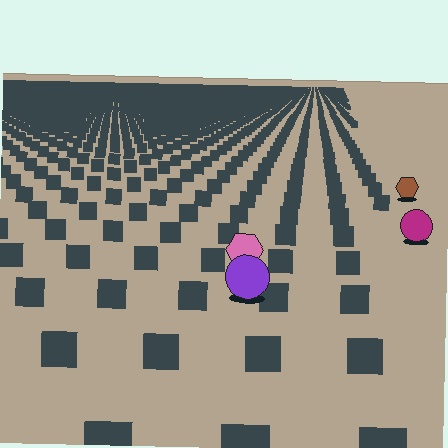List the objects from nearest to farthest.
From nearest to farthest: the purple circle, the pink hexagon, the magenta circle, the brown hexagon.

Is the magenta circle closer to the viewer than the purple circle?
No. The purple circle is closer — you can tell from the texture gradient: the ground texture is coarser near it.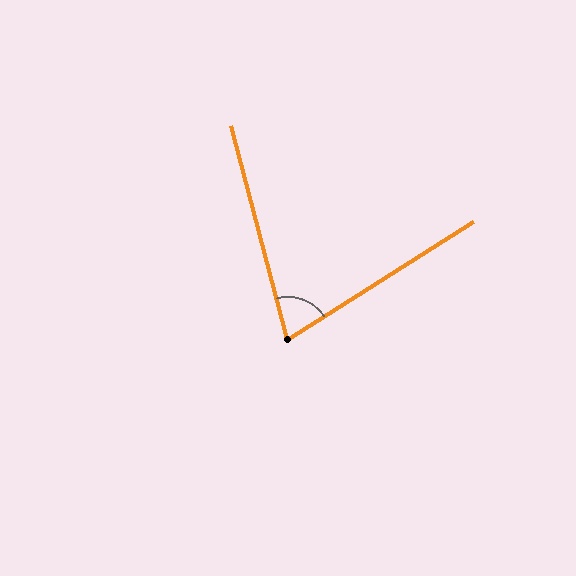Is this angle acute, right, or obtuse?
It is acute.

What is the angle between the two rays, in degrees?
Approximately 72 degrees.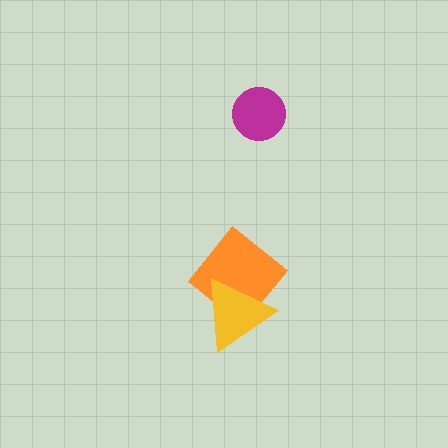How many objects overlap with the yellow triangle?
1 object overlaps with the yellow triangle.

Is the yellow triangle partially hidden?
No, no other shape covers it.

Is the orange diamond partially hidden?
Yes, it is partially covered by another shape.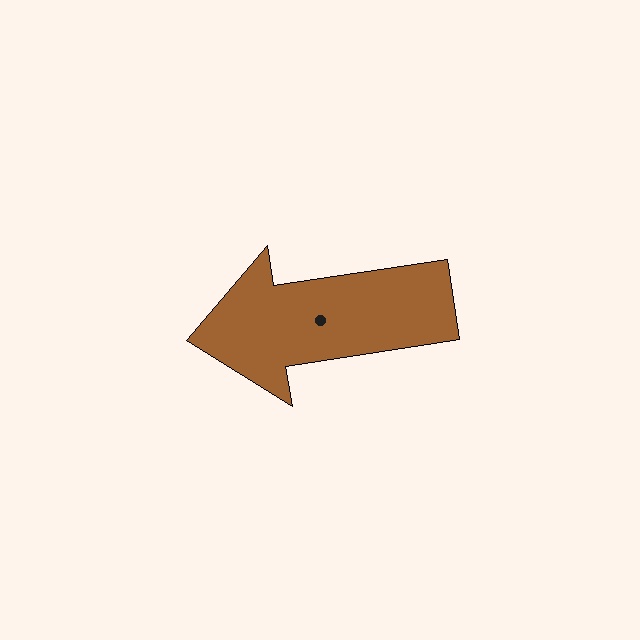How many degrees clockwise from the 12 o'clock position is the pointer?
Approximately 261 degrees.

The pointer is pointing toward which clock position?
Roughly 9 o'clock.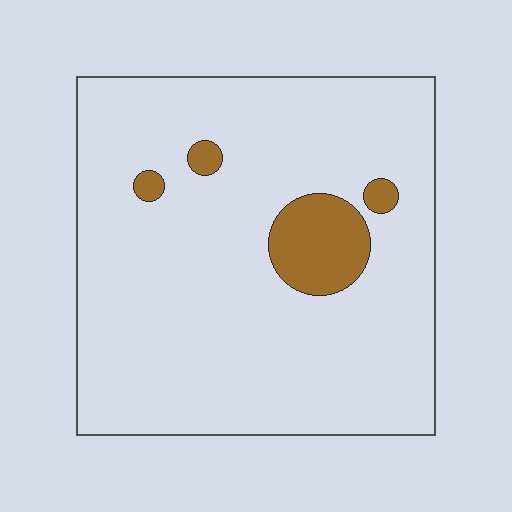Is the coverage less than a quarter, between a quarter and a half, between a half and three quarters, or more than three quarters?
Less than a quarter.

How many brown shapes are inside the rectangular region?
4.